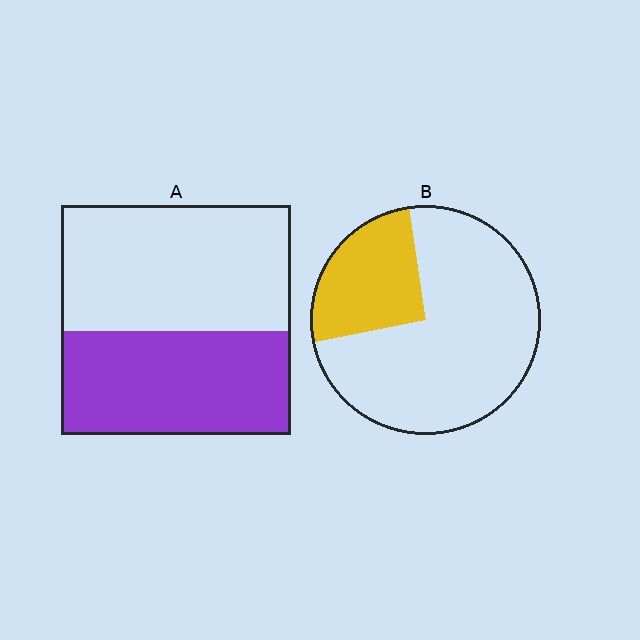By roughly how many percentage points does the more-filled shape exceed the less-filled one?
By roughly 20 percentage points (A over B).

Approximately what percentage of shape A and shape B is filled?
A is approximately 45% and B is approximately 25%.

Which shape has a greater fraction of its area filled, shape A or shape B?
Shape A.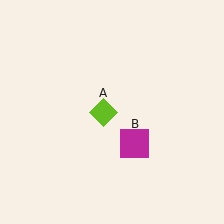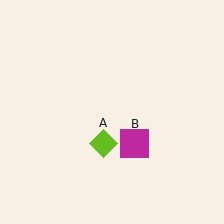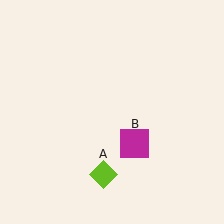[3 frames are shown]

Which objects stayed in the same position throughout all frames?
Magenta square (object B) remained stationary.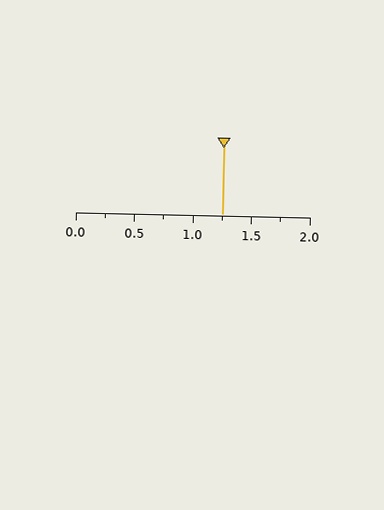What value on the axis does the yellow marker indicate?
The marker indicates approximately 1.25.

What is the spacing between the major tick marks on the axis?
The major ticks are spaced 0.5 apart.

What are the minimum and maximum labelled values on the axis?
The axis runs from 0.0 to 2.0.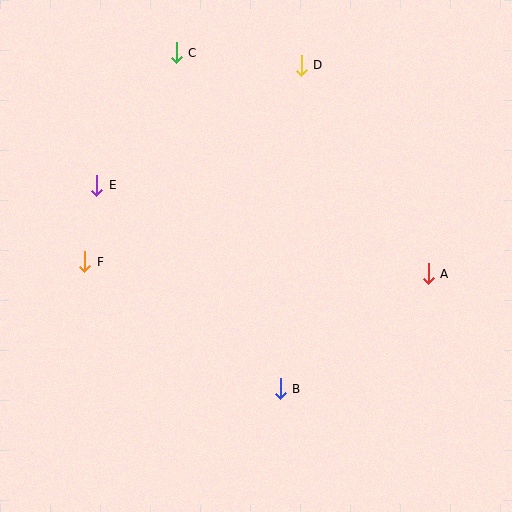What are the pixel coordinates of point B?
Point B is at (280, 389).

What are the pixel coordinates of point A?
Point A is at (428, 274).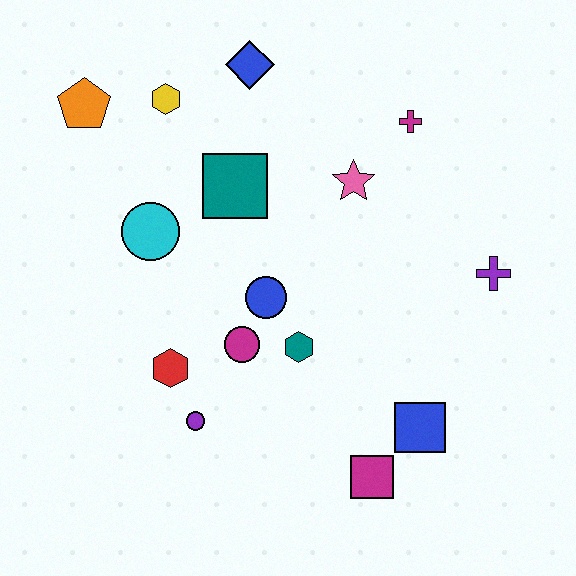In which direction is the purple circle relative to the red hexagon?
The purple circle is below the red hexagon.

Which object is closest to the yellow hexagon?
The orange pentagon is closest to the yellow hexagon.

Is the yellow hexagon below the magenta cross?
No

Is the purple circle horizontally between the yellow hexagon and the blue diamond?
Yes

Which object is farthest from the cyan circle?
The purple cross is farthest from the cyan circle.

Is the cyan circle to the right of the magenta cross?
No